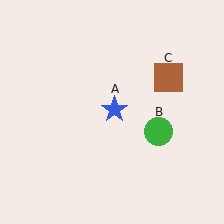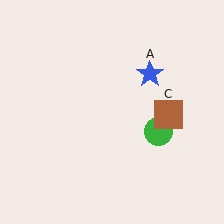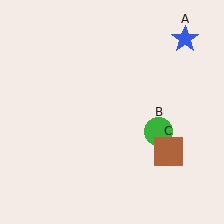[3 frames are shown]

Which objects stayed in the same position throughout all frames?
Green circle (object B) remained stationary.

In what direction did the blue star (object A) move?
The blue star (object A) moved up and to the right.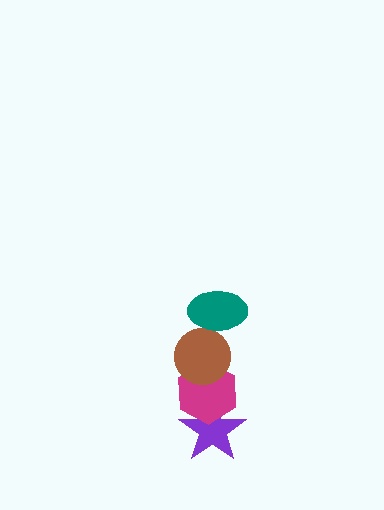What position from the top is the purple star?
The purple star is 4th from the top.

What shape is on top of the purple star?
The magenta hexagon is on top of the purple star.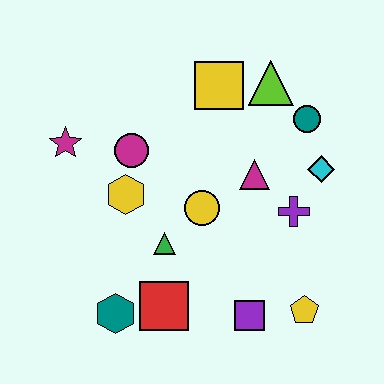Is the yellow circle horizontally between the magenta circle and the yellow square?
Yes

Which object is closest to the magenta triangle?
The purple cross is closest to the magenta triangle.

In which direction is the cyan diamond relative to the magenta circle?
The cyan diamond is to the right of the magenta circle.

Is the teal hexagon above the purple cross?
No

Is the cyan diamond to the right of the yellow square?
Yes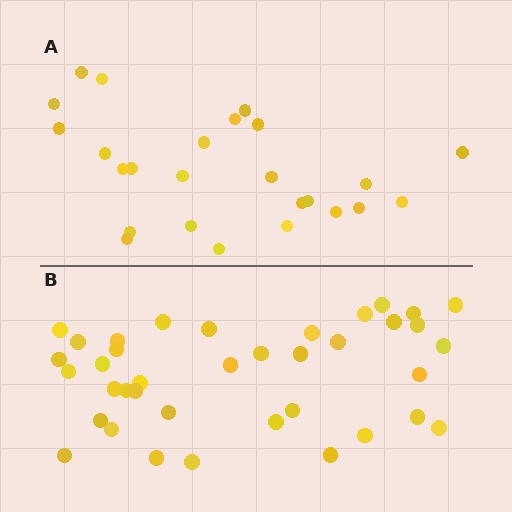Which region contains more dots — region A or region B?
Region B (the bottom region) has more dots.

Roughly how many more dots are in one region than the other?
Region B has approximately 15 more dots than region A.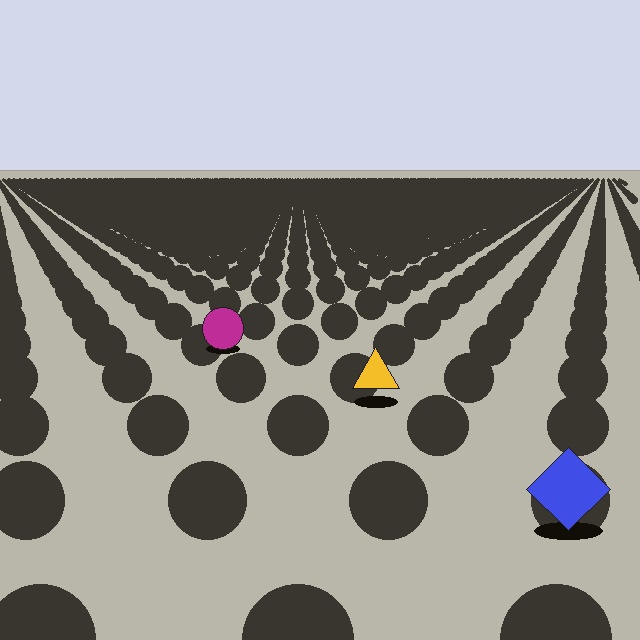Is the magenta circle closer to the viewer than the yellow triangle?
No. The yellow triangle is closer — you can tell from the texture gradient: the ground texture is coarser near it.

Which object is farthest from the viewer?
The magenta circle is farthest from the viewer. It appears smaller and the ground texture around it is denser.